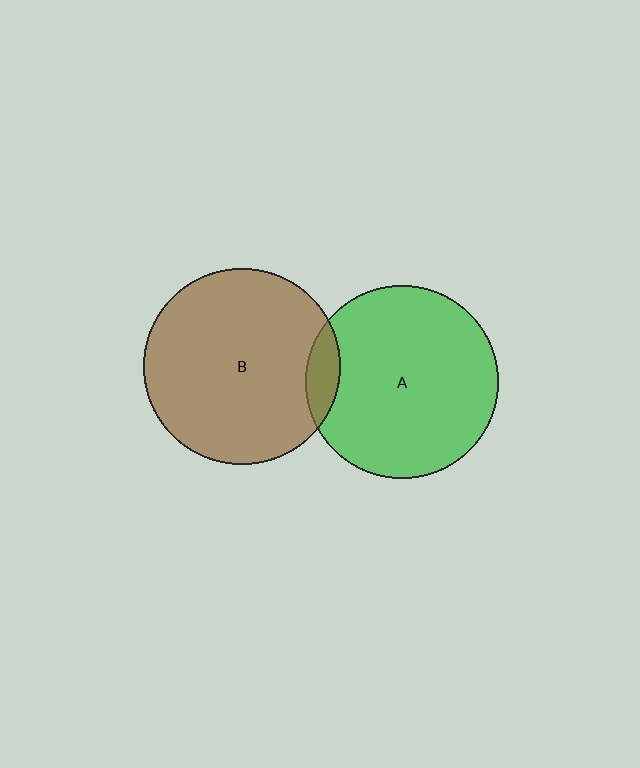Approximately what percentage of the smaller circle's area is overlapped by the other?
Approximately 10%.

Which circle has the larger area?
Circle B (brown).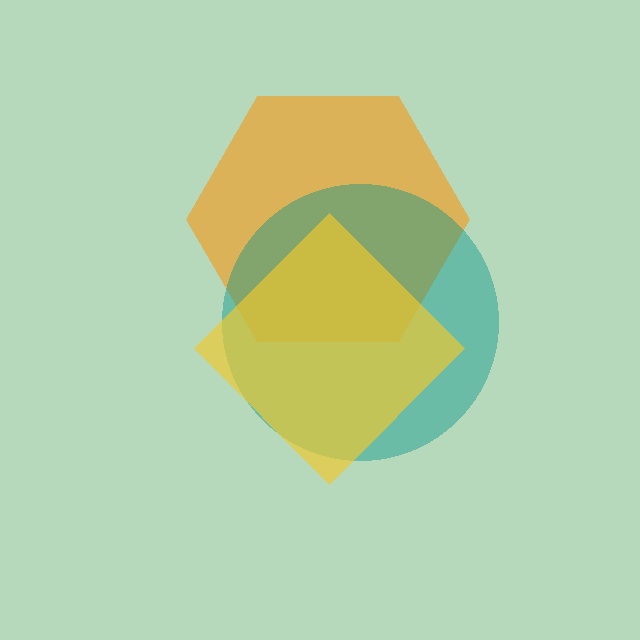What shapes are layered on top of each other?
The layered shapes are: an orange hexagon, a teal circle, a yellow diamond.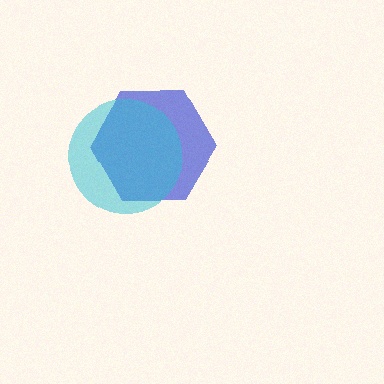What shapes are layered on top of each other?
The layered shapes are: a blue hexagon, a cyan circle.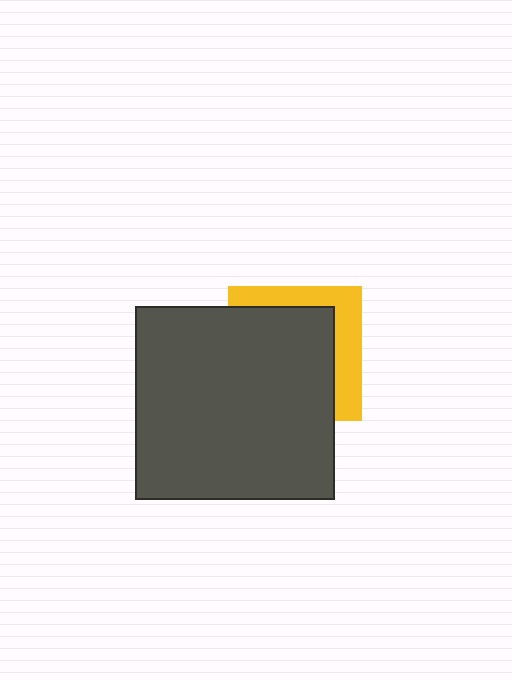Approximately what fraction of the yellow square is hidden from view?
Roughly 69% of the yellow square is hidden behind the dark gray rectangle.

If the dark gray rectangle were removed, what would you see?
You would see the complete yellow square.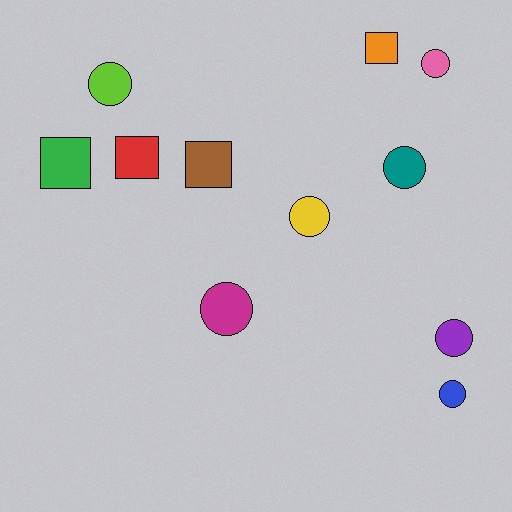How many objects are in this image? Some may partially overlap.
There are 11 objects.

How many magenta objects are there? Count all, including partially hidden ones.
There is 1 magenta object.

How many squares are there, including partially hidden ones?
There are 4 squares.